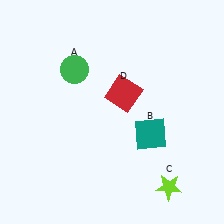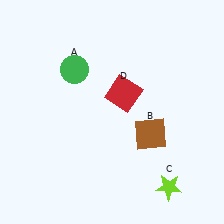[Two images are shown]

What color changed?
The square (B) changed from teal in Image 1 to brown in Image 2.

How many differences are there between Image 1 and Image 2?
There is 1 difference between the two images.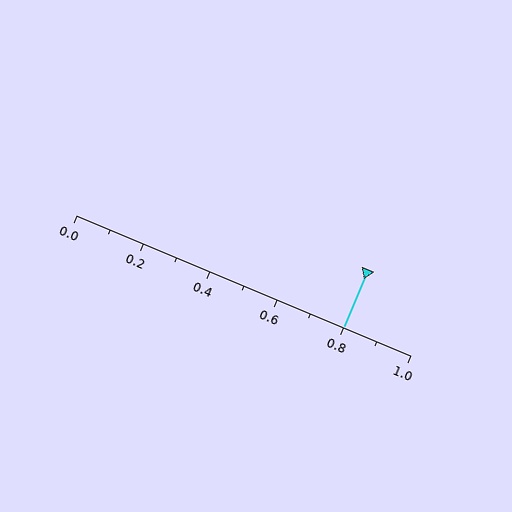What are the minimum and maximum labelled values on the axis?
The axis runs from 0.0 to 1.0.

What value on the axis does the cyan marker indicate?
The marker indicates approximately 0.8.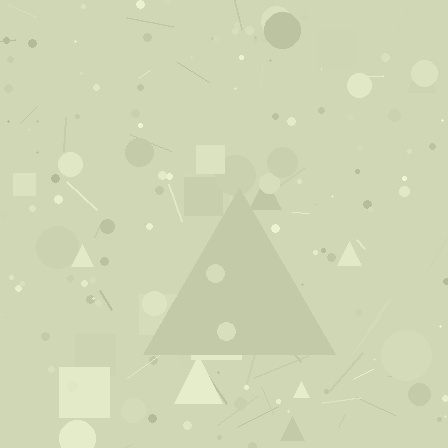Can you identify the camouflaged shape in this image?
The camouflaged shape is a triangle.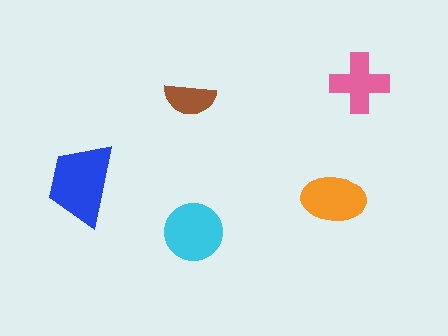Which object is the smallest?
The brown semicircle.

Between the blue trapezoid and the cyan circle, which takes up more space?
The blue trapezoid.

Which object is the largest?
The blue trapezoid.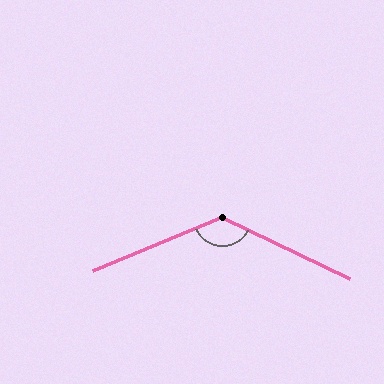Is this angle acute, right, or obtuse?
It is obtuse.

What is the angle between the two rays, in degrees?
Approximately 132 degrees.